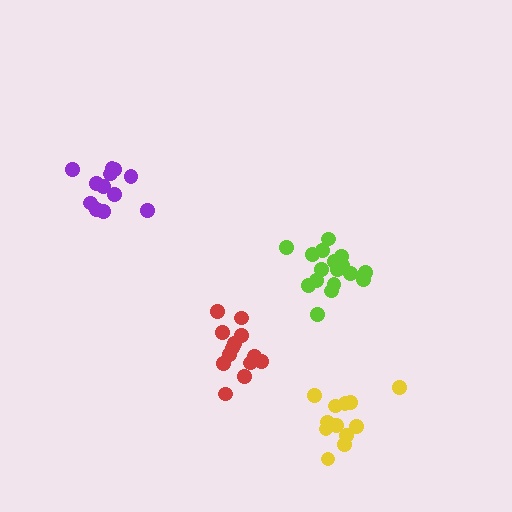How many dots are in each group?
Group 1: 13 dots, Group 2: 12 dots, Group 3: 12 dots, Group 4: 17 dots (54 total).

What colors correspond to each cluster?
The clusters are colored: red, yellow, purple, lime.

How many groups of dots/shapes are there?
There are 4 groups.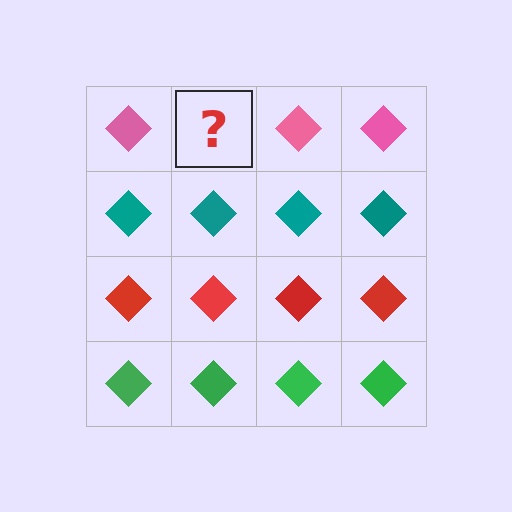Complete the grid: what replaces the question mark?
The question mark should be replaced with a pink diamond.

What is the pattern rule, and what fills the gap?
The rule is that each row has a consistent color. The gap should be filled with a pink diamond.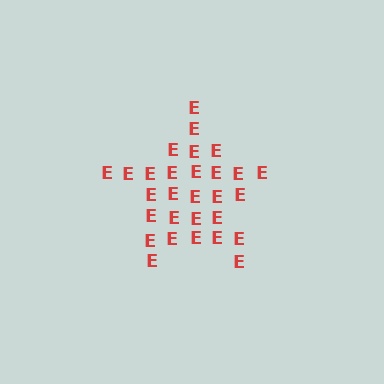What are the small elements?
The small elements are letter E's.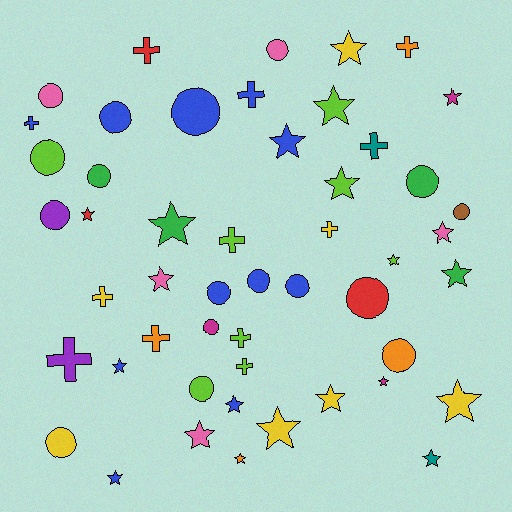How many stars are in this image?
There are 21 stars.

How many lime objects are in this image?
There are 8 lime objects.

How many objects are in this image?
There are 50 objects.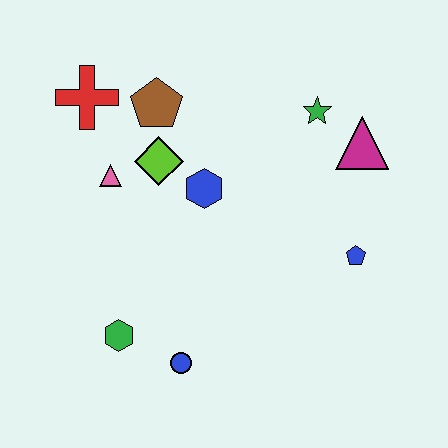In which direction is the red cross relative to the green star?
The red cross is to the left of the green star.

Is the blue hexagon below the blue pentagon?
No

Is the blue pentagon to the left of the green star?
No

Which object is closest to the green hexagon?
The blue circle is closest to the green hexagon.